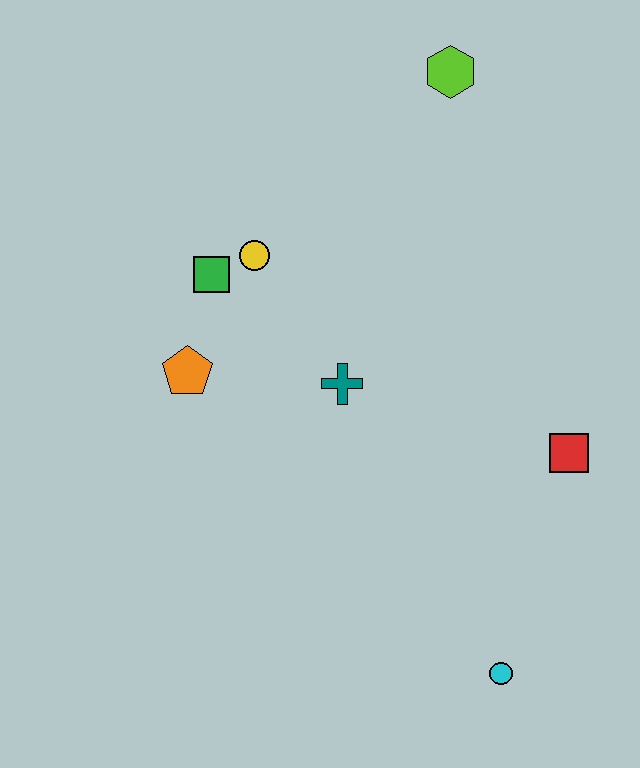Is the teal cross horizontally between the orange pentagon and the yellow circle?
No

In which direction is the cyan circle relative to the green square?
The cyan circle is below the green square.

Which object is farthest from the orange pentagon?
The cyan circle is farthest from the orange pentagon.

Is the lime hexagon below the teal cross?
No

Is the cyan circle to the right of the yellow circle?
Yes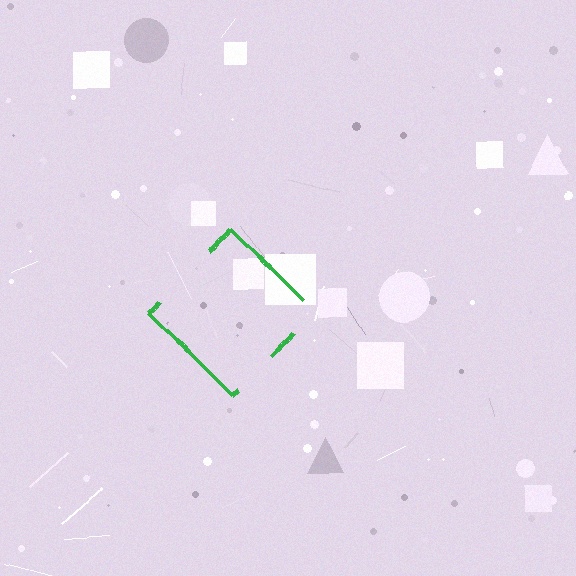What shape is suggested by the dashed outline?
The dashed outline suggests a diamond.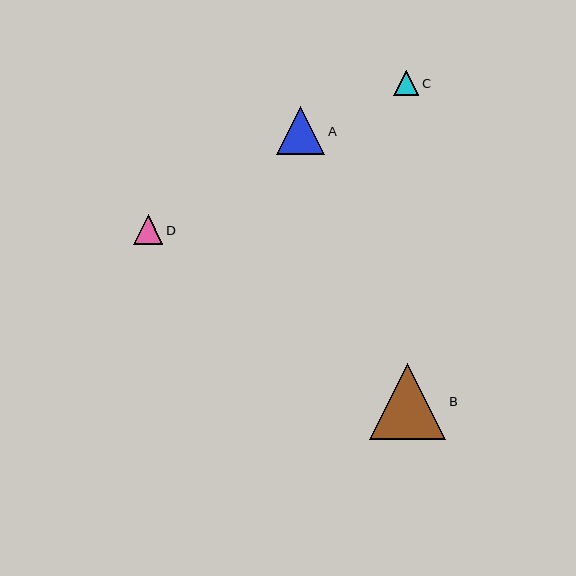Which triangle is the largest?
Triangle B is the largest with a size of approximately 76 pixels.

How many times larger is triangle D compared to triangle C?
Triangle D is approximately 1.2 times the size of triangle C.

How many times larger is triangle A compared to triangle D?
Triangle A is approximately 1.6 times the size of triangle D.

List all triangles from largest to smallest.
From largest to smallest: B, A, D, C.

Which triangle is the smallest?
Triangle C is the smallest with a size of approximately 25 pixels.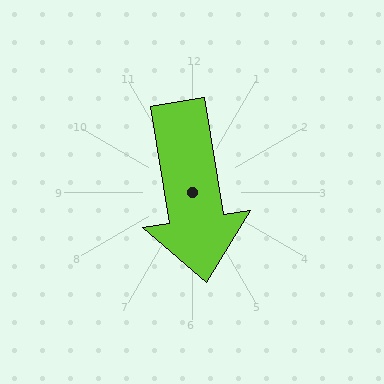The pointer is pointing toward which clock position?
Roughly 6 o'clock.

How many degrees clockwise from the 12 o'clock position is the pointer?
Approximately 171 degrees.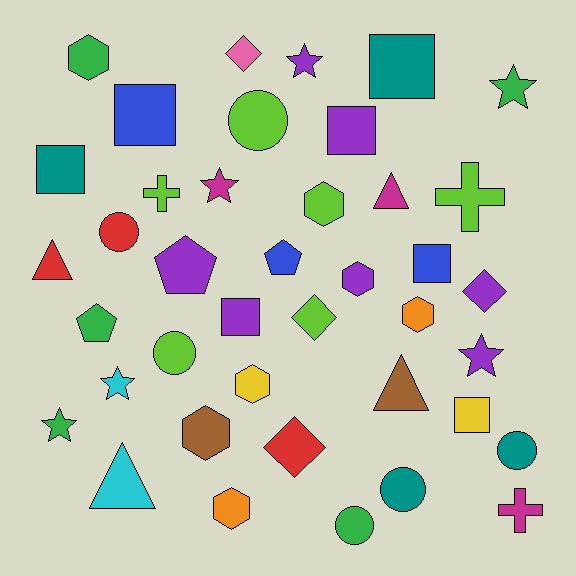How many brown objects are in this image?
There are 2 brown objects.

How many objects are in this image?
There are 40 objects.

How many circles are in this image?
There are 6 circles.